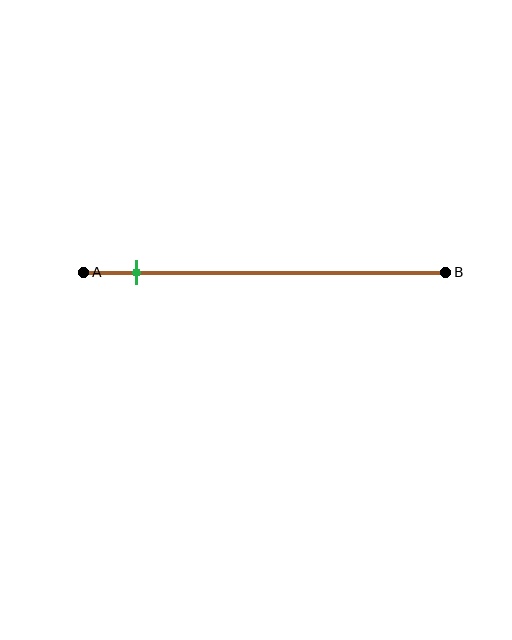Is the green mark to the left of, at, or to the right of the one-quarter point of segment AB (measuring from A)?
The green mark is to the left of the one-quarter point of segment AB.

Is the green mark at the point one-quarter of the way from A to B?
No, the mark is at about 15% from A, not at the 25% one-quarter point.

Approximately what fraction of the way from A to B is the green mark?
The green mark is approximately 15% of the way from A to B.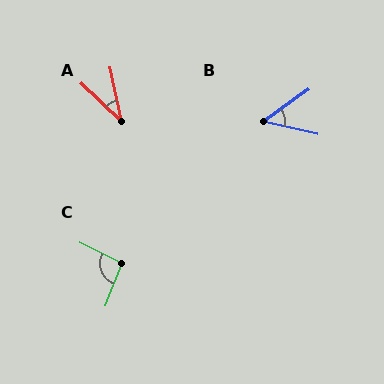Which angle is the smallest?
A, at approximately 34 degrees.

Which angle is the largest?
C, at approximately 96 degrees.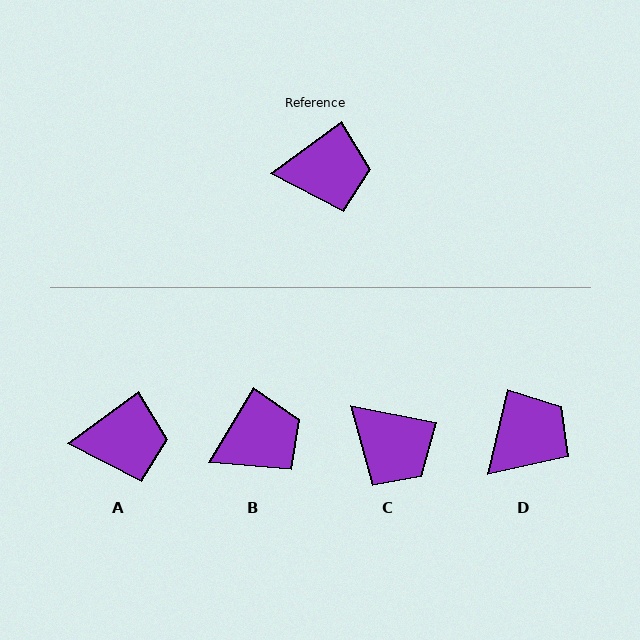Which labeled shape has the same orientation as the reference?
A.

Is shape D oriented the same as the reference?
No, it is off by about 40 degrees.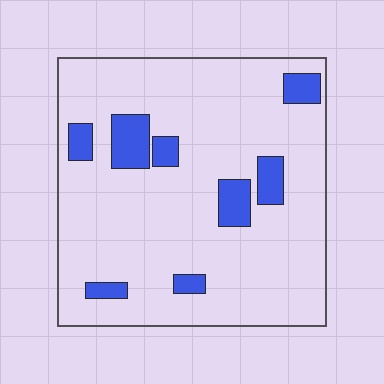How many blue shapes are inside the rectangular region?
8.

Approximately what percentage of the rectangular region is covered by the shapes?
Approximately 15%.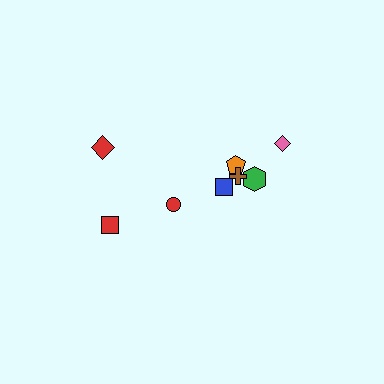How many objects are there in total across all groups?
There are 8 objects.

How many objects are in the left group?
There are 3 objects.